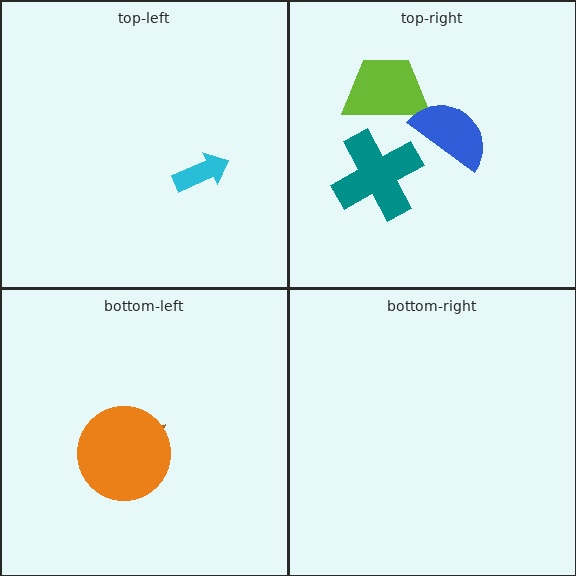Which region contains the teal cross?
The top-right region.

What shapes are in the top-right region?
The lime trapezoid, the blue semicircle, the teal cross.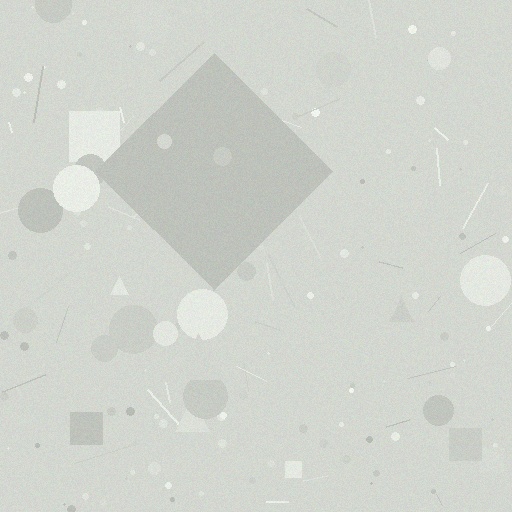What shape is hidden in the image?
A diamond is hidden in the image.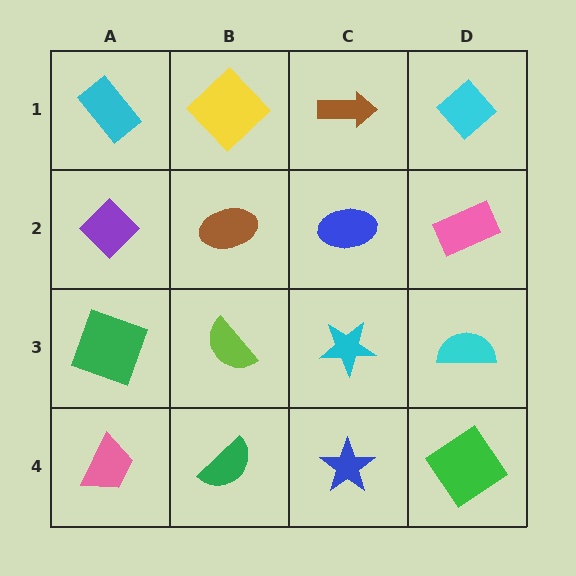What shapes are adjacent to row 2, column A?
A cyan rectangle (row 1, column A), a green square (row 3, column A), a brown ellipse (row 2, column B).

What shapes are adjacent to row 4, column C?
A cyan star (row 3, column C), a green semicircle (row 4, column B), a green diamond (row 4, column D).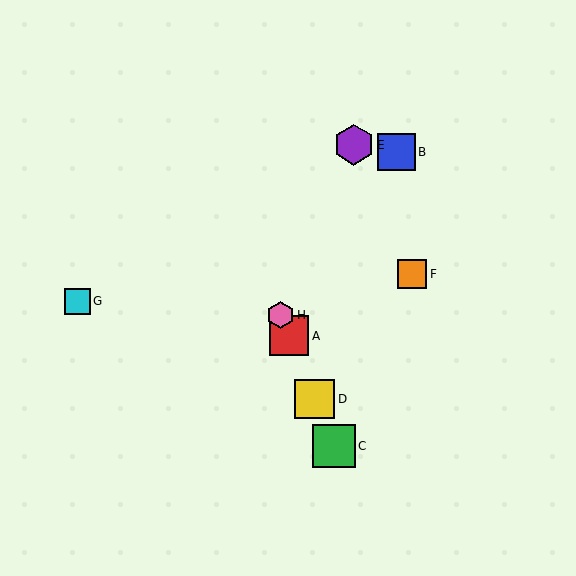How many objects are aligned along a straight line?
4 objects (A, C, D, H) are aligned along a straight line.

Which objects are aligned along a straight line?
Objects A, C, D, H are aligned along a straight line.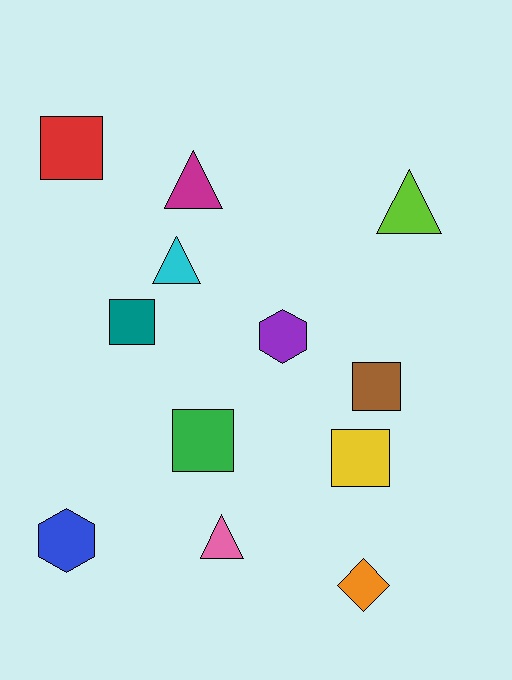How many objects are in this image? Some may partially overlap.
There are 12 objects.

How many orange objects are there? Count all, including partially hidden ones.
There is 1 orange object.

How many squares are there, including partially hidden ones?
There are 5 squares.